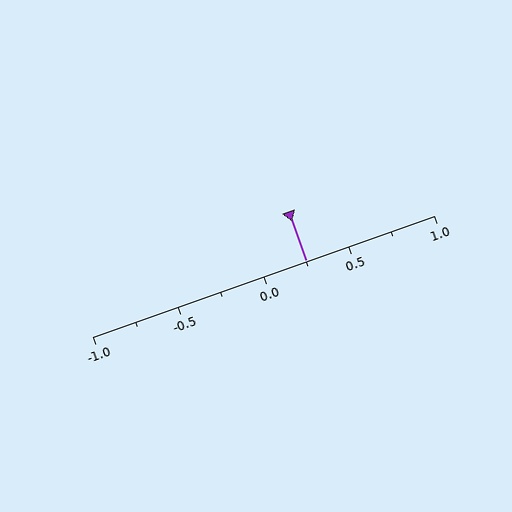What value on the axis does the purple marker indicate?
The marker indicates approximately 0.25.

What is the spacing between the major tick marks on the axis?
The major ticks are spaced 0.5 apart.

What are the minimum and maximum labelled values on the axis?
The axis runs from -1.0 to 1.0.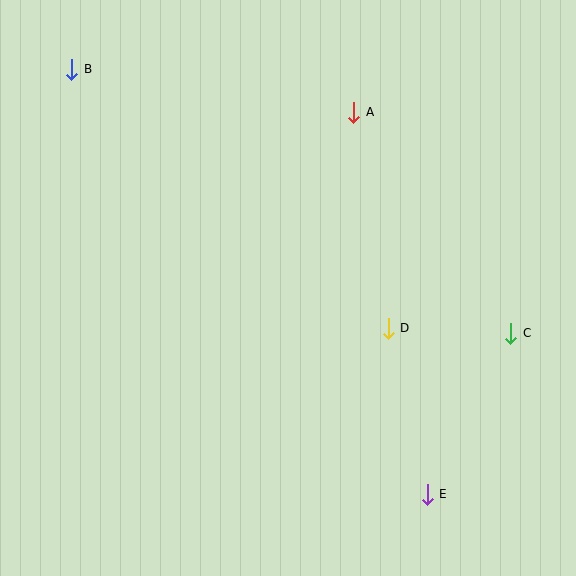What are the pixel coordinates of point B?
Point B is at (72, 69).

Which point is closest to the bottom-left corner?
Point E is closest to the bottom-left corner.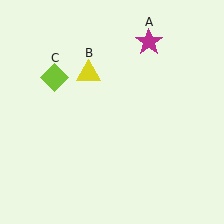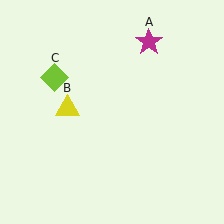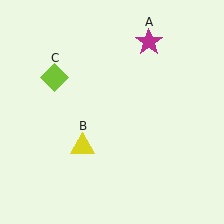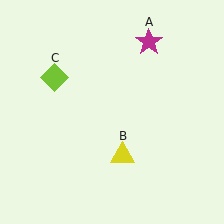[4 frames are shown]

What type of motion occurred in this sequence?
The yellow triangle (object B) rotated counterclockwise around the center of the scene.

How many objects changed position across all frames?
1 object changed position: yellow triangle (object B).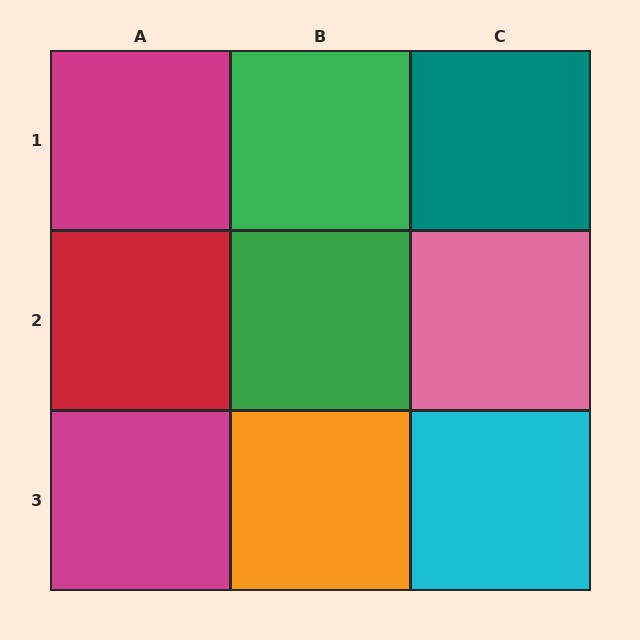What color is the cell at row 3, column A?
Magenta.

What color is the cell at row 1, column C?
Teal.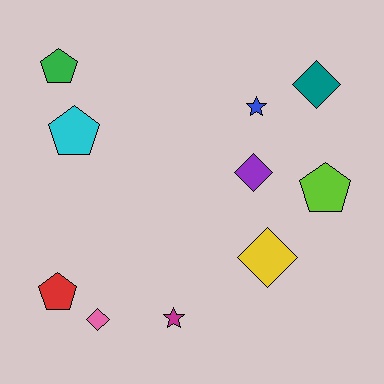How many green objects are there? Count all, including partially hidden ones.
There is 1 green object.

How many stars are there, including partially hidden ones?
There are 2 stars.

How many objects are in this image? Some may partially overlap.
There are 10 objects.